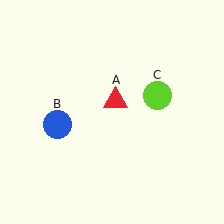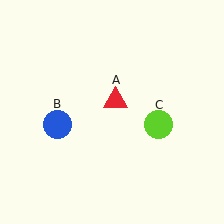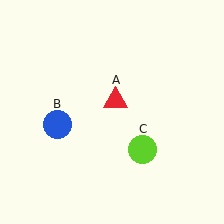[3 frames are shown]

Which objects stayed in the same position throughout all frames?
Red triangle (object A) and blue circle (object B) remained stationary.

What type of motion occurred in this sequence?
The lime circle (object C) rotated clockwise around the center of the scene.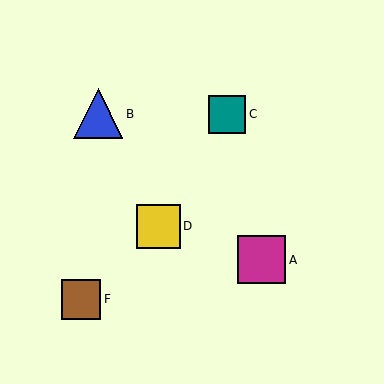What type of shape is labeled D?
Shape D is a yellow square.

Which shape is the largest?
The blue triangle (labeled B) is the largest.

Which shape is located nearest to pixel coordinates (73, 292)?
The brown square (labeled F) at (81, 299) is nearest to that location.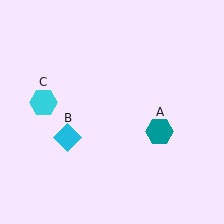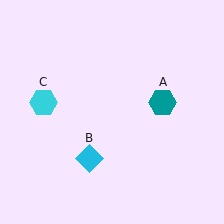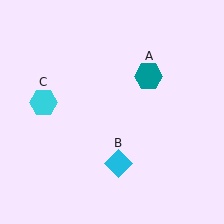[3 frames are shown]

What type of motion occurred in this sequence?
The teal hexagon (object A), cyan diamond (object B) rotated counterclockwise around the center of the scene.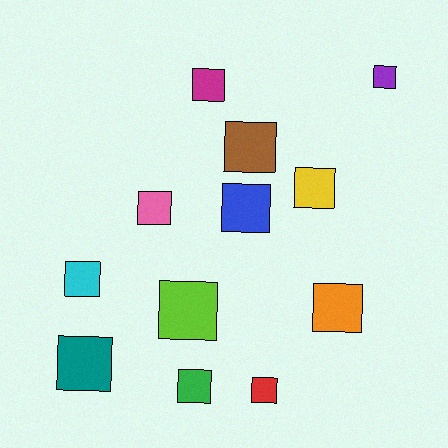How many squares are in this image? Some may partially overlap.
There are 12 squares.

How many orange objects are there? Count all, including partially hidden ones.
There is 1 orange object.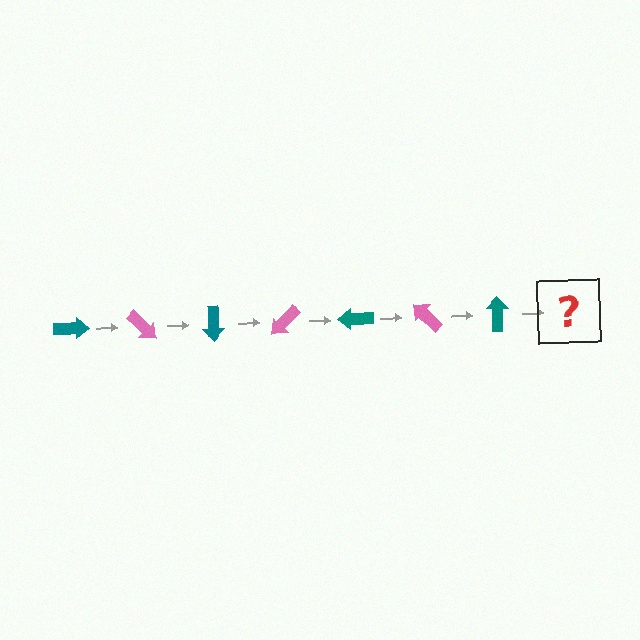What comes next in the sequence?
The next element should be a pink arrow, rotated 315 degrees from the start.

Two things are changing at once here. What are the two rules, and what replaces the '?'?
The two rules are that it rotates 45 degrees each step and the color cycles through teal and pink. The '?' should be a pink arrow, rotated 315 degrees from the start.